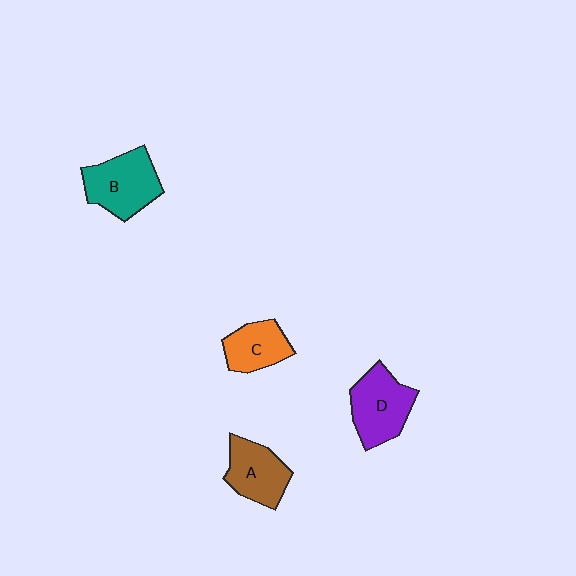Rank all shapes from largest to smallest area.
From largest to smallest: B (teal), D (purple), A (brown), C (orange).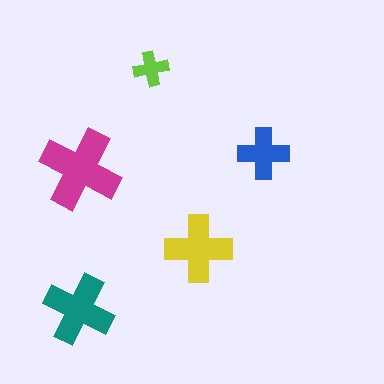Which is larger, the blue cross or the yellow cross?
The yellow one.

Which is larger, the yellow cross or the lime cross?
The yellow one.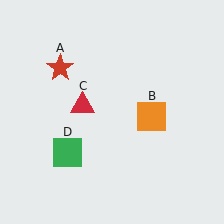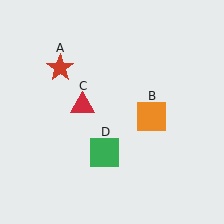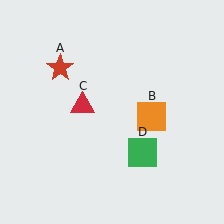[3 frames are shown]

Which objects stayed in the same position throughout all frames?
Red star (object A) and orange square (object B) and red triangle (object C) remained stationary.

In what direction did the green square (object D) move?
The green square (object D) moved right.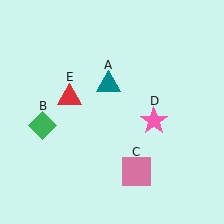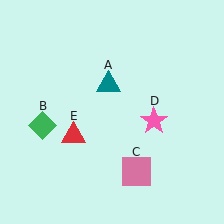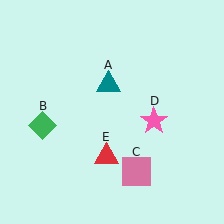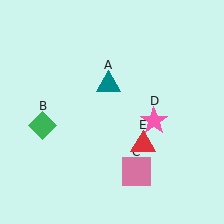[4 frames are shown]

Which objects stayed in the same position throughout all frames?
Teal triangle (object A) and green diamond (object B) and pink square (object C) and pink star (object D) remained stationary.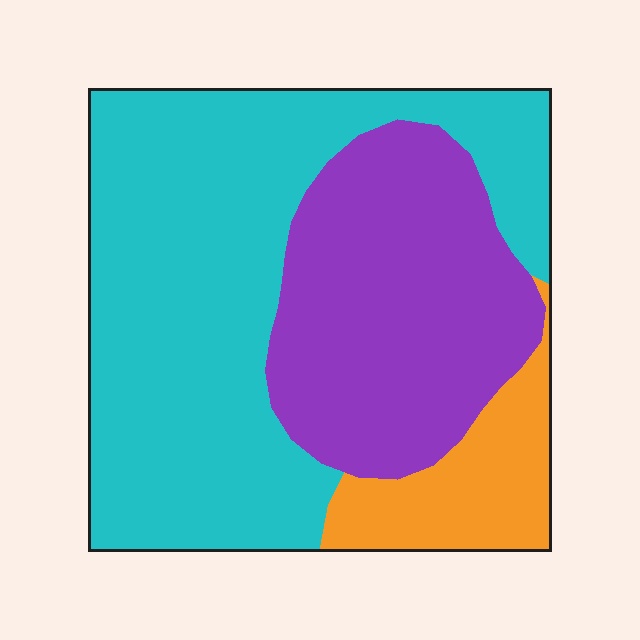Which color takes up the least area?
Orange, at roughly 10%.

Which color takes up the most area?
Cyan, at roughly 55%.